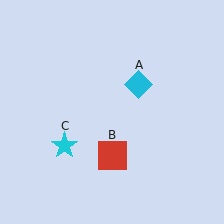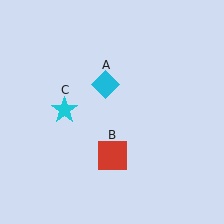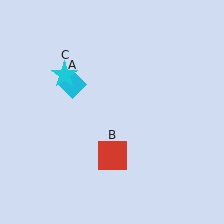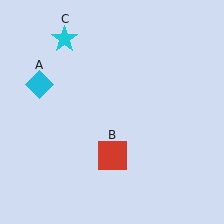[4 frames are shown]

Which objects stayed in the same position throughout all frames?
Red square (object B) remained stationary.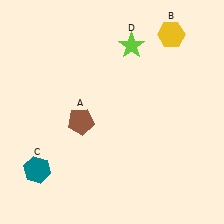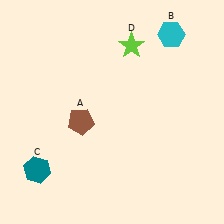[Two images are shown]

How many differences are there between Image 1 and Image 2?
There is 1 difference between the two images.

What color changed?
The hexagon (B) changed from yellow in Image 1 to cyan in Image 2.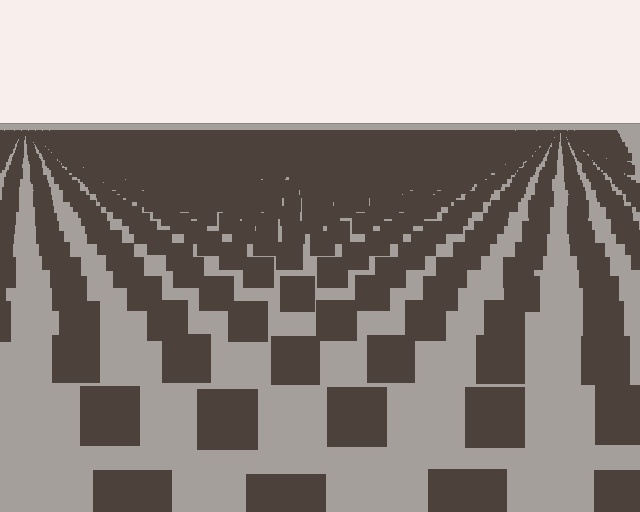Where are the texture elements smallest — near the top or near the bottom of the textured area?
Near the top.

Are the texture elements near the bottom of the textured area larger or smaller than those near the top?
Larger. Near the bottom, elements are closer to the viewer and appear at a bigger on-screen size.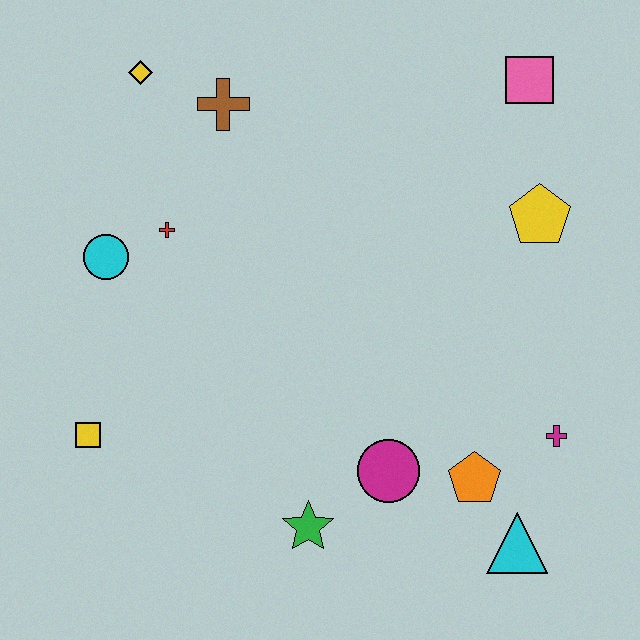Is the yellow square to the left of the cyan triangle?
Yes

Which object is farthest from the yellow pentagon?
The yellow square is farthest from the yellow pentagon.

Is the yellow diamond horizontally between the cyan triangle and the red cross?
No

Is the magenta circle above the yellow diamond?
No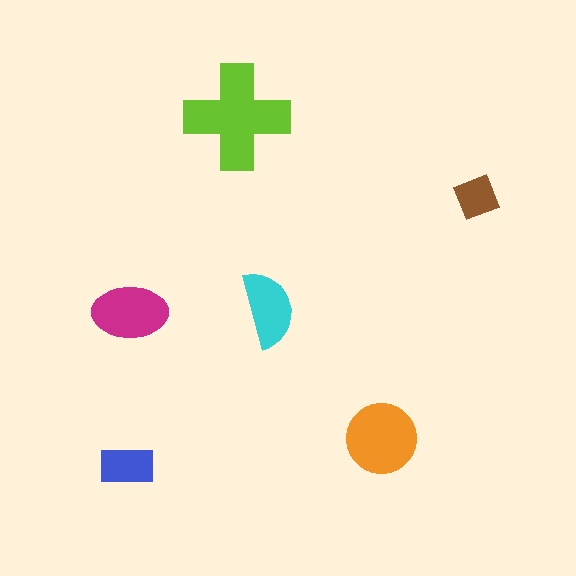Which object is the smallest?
The brown diamond.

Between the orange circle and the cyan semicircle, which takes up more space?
The orange circle.